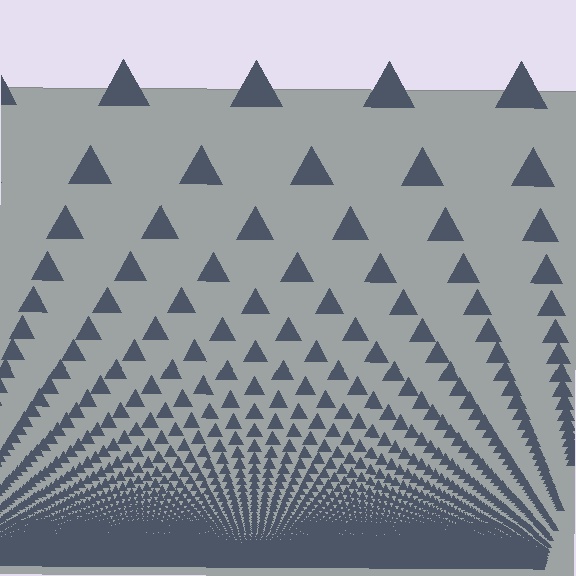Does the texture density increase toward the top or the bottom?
Density increases toward the bottom.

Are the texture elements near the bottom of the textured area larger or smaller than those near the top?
Smaller. The gradient is inverted — elements near the bottom are smaller and denser.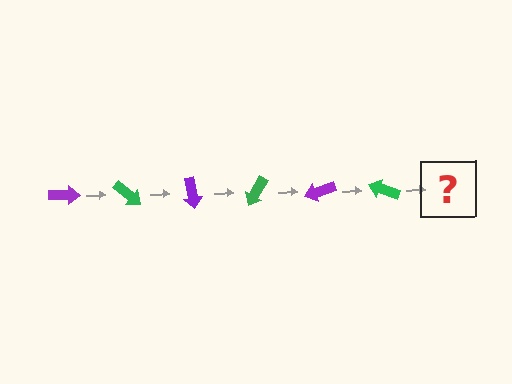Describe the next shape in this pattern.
It should be a purple arrow, rotated 240 degrees from the start.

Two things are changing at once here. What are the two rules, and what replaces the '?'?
The two rules are that it rotates 40 degrees each step and the color cycles through purple and green. The '?' should be a purple arrow, rotated 240 degrees from the start.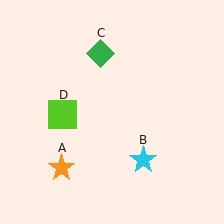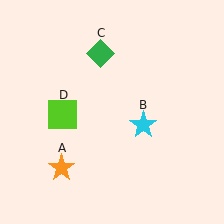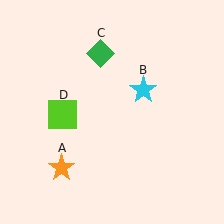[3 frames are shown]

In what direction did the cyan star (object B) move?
The cyan star (object B) moved up.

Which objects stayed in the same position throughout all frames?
Orange star (object A) and green diamond (object C) and lime square (object D) remained stationary.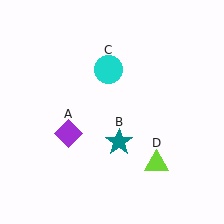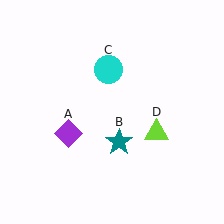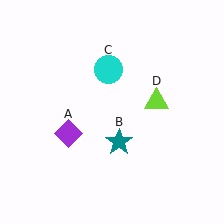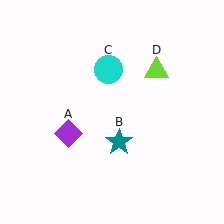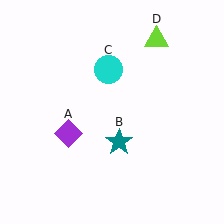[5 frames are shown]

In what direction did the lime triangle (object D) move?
The lime triangle (object D) moved up.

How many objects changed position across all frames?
1 object changed position: lime triangle (object D).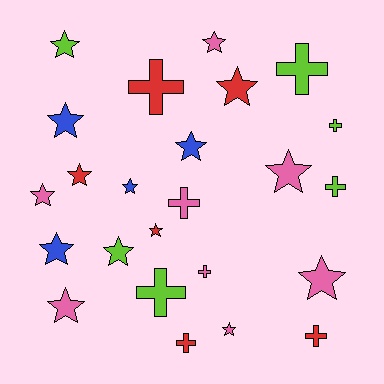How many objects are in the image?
There are 24 objects.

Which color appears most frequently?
Pink, with 8 objects.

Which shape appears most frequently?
Star, with 15 objects.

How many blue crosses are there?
There are no blue crosses.